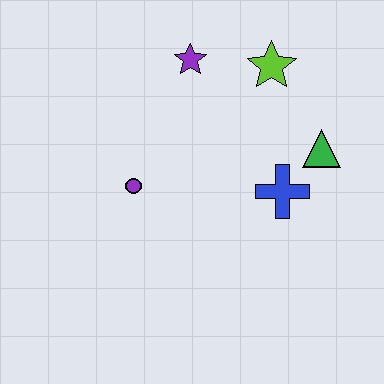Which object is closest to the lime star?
The purple star is closest to the lime star.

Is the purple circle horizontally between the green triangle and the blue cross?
No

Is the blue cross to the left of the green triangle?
Yes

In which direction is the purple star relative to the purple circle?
The purple star is above the purple circle.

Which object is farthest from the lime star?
The purple circle is farthest from the lime star.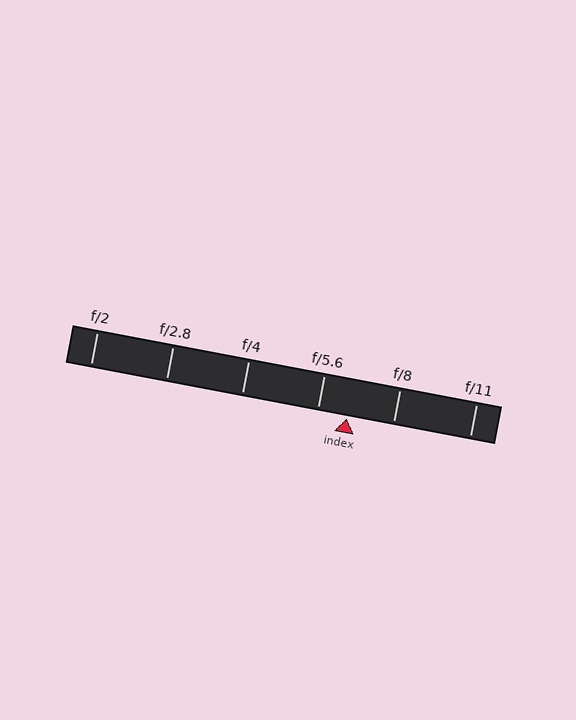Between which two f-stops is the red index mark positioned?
The index mark is between f/5.6 and f/8.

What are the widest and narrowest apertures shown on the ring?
The widest aperture shown is f/2 and the narrowest is f/11.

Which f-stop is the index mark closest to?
The index mark is closest to f/5.6.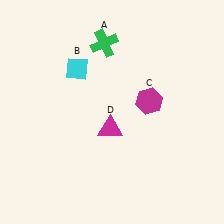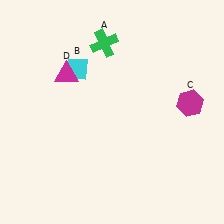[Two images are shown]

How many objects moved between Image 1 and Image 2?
2 objects moved between the two images.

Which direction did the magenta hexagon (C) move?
The magenta hexagon (C) moved right.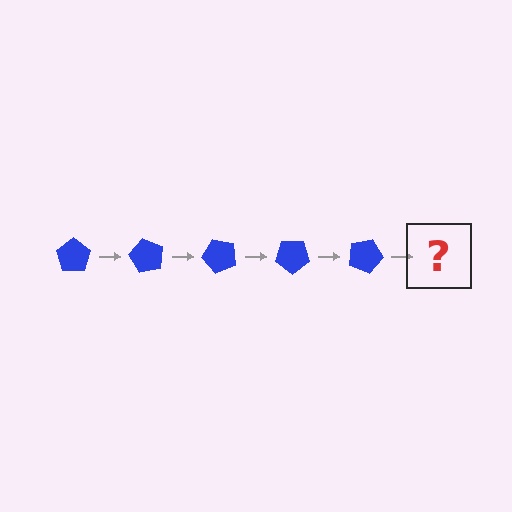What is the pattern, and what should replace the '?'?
The pattern is that the pentagon rotates 60 degrees each step. The '?' should be a blue pentagon rotated 300 degrees.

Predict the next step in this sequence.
The next step is a blue pentagon rotated 300 degrees.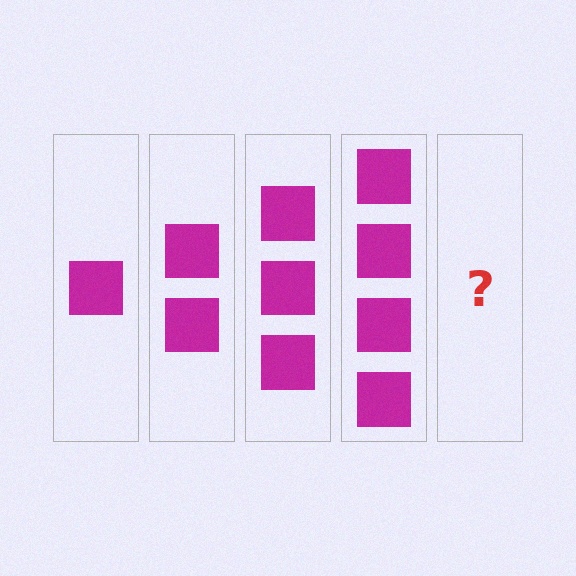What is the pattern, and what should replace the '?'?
The pattern is that each step adds one more square. The '?' should be 5 squares.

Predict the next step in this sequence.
The next step is 5 squares.